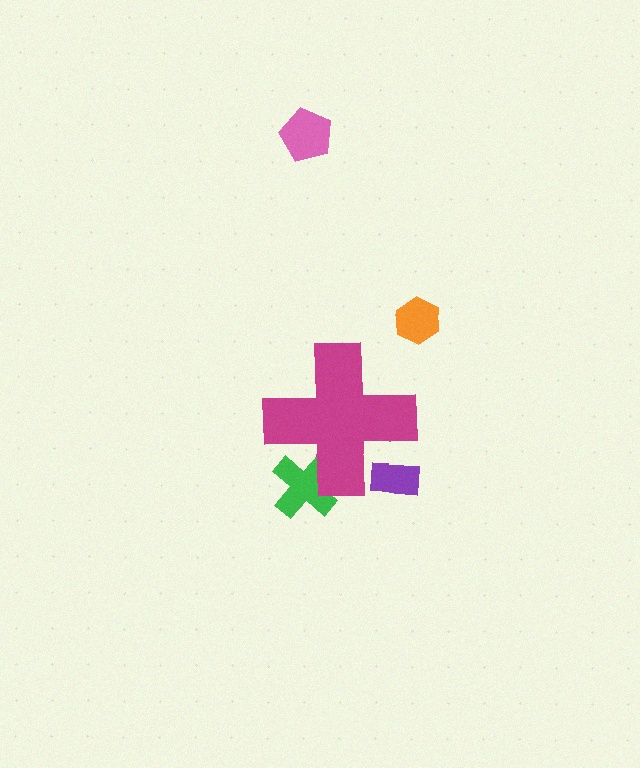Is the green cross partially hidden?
Yes, the green cross is partially hidden behind the magenta cross.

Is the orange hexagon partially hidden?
No, the orange hexagon is fully visible.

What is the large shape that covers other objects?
A magenta cross.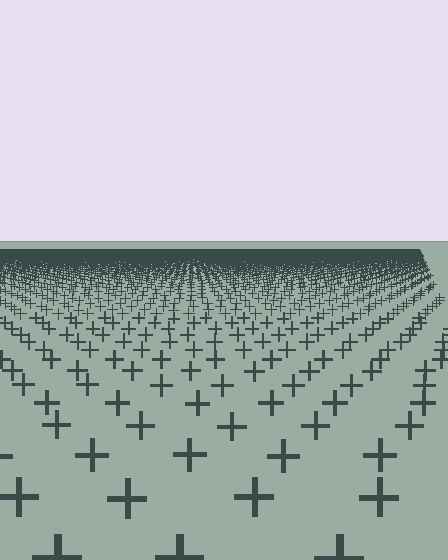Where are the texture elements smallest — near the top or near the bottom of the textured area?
Near the top.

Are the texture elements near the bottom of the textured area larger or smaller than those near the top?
Larger. Near the bottom, elements are closer to the viewer and appear at a bigger on-screen size.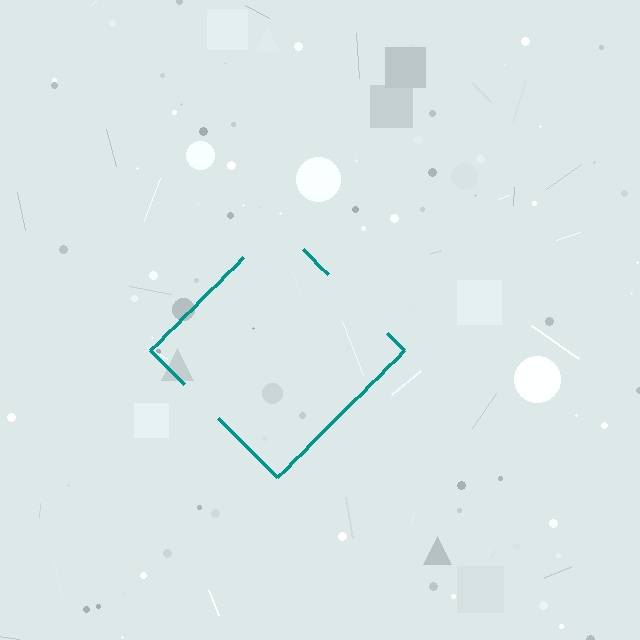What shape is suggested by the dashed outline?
The dashed outline suggests a diamond.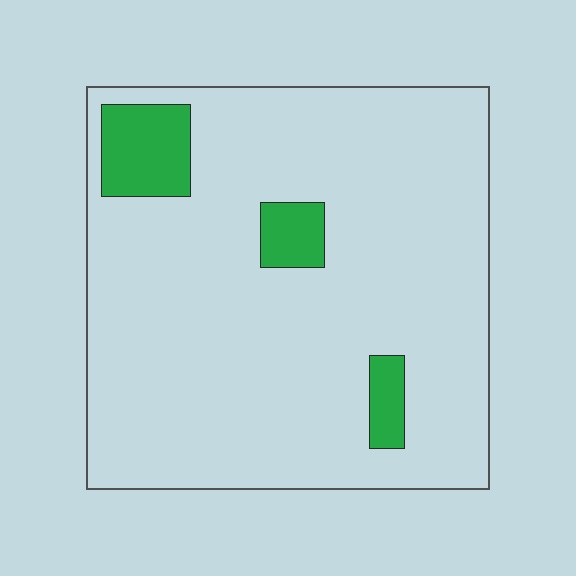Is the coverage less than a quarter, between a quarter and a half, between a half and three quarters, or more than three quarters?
Less than a quarter.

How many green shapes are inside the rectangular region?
3.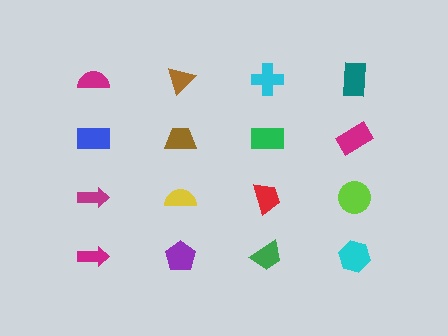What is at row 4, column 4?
A cyan hexagon.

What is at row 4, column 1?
A magenta arrow.